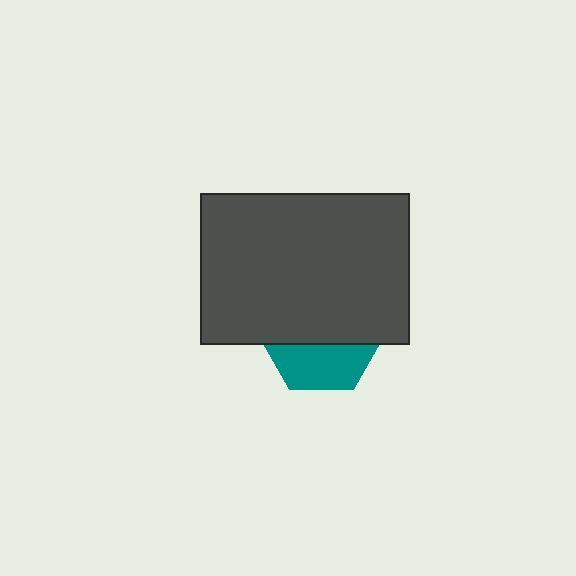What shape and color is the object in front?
The object in front is a dark gray rectangle.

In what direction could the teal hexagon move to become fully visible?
The teal hexagon could move down. That would shift it out from behind the dark gray rectangle entirely.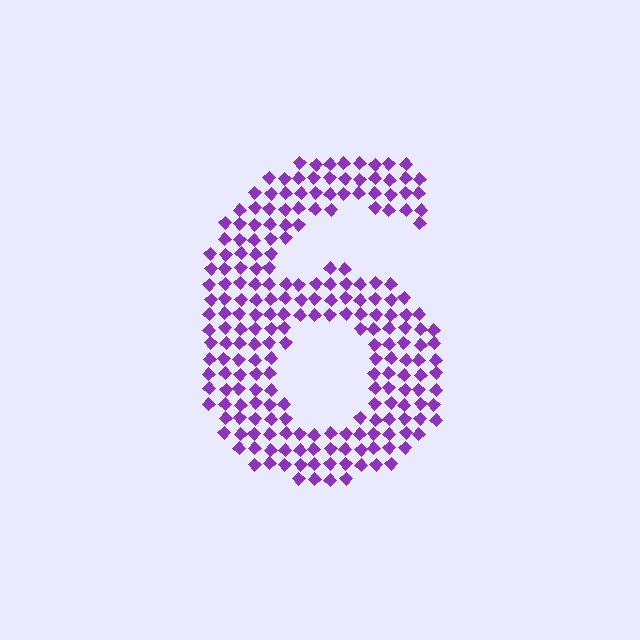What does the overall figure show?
The overall figure shows the digit 6.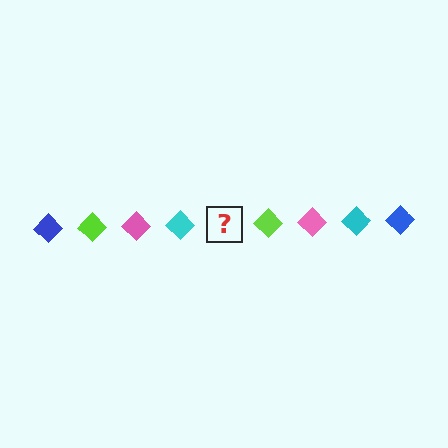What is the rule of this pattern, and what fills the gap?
The rule is that the pattern cycles through blue, lime, pink, cyan diamonds. The gap should be filled with a blue diamond.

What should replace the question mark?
The question mark should be replaced with a blue diamond.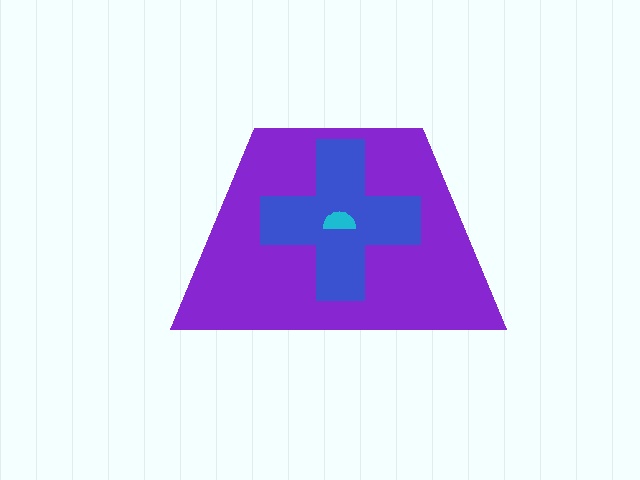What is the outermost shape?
The purple trapezoid.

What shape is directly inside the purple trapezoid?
The blue cross.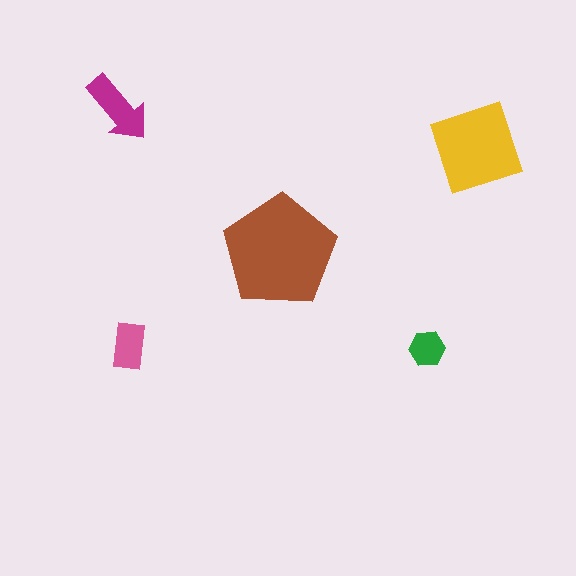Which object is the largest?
The brown pentagon.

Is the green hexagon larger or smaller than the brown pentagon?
Smaller.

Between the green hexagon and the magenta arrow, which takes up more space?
The magenta arrow.